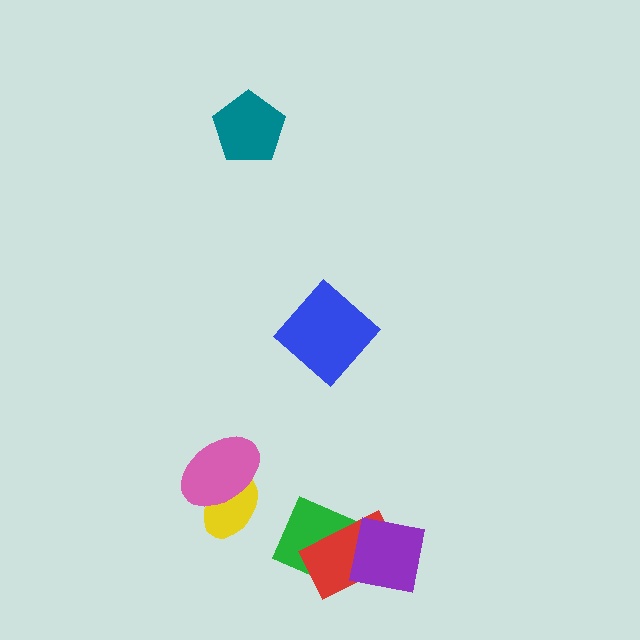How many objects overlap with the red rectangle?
2 objects overlap with the red rectangle.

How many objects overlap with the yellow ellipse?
1 object overlaps with the yellow ellipse.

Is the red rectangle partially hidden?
Yes, it is partially covered by another shape.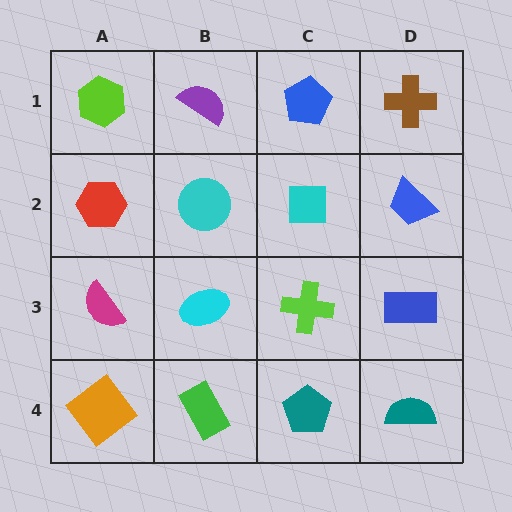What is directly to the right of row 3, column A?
A cyan ellipse.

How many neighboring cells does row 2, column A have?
3.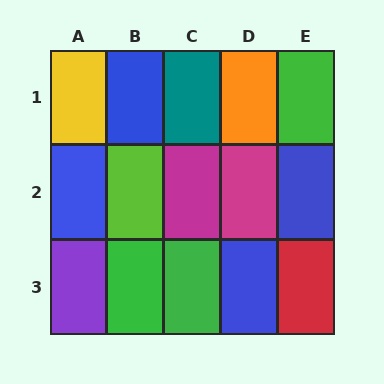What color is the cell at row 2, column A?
Blue.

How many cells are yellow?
1 cell is yellow.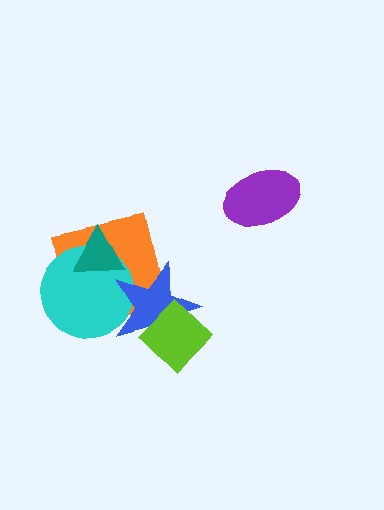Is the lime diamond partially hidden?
No, no other shape covers it.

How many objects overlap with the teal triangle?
2 objects overlap with the teal triangle.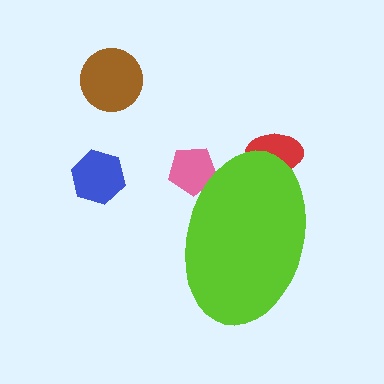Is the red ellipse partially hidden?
Yes, the red ellipse is partially hidden behind the lime ellipse.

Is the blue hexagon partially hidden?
No, the blue hexagon is fully visible.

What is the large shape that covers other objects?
A lime ellipse.